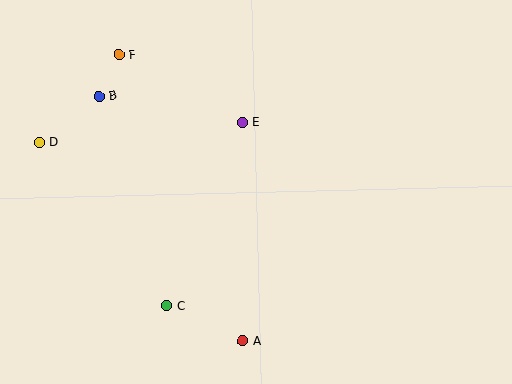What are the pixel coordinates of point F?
Point F is at (119, 55).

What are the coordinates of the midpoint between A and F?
The midpoint between A and F is at (181, 198).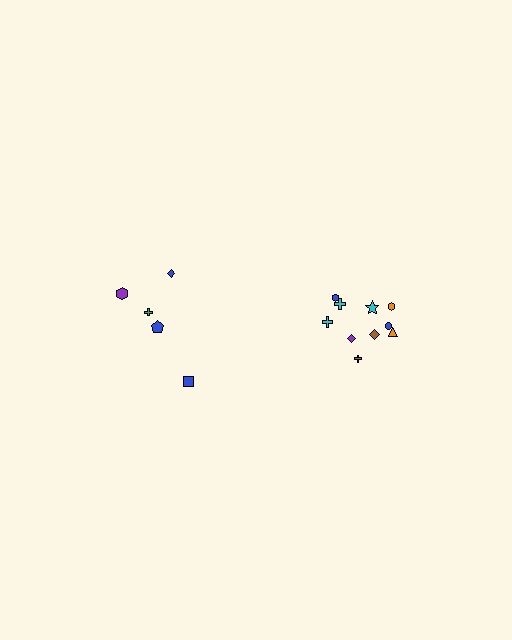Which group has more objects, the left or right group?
The right group.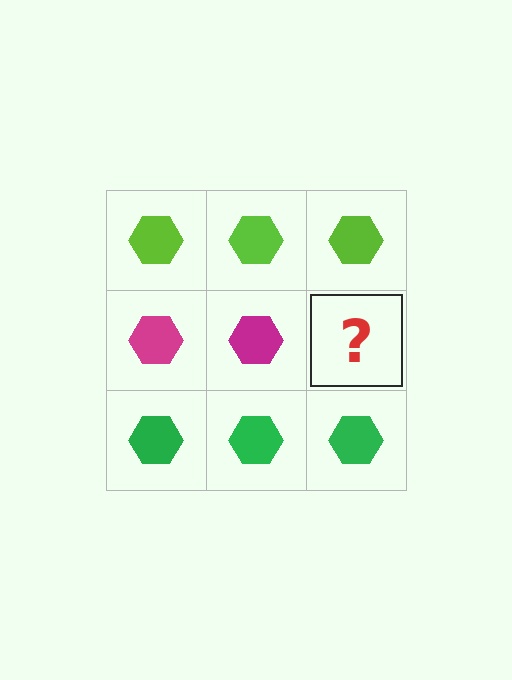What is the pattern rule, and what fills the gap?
The rule is that each row has a consistent color. The gap should be filled with a magenta hexagon.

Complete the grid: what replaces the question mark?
The question mark should be replaced with a magenta hexagon.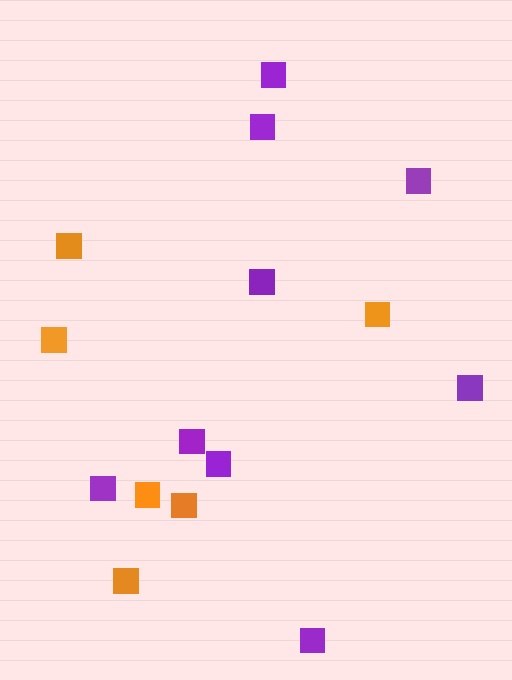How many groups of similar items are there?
There are 2 groups: one group of purple squares (9) and one group of orange squares (6).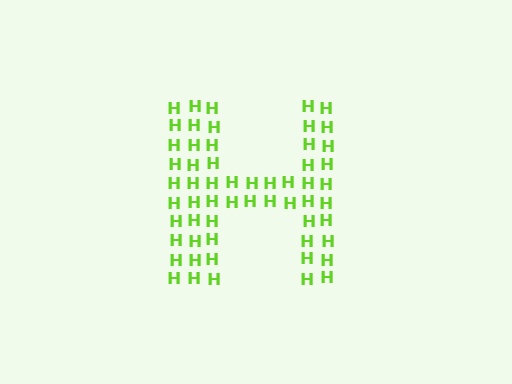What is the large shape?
The large shape is the letter H.